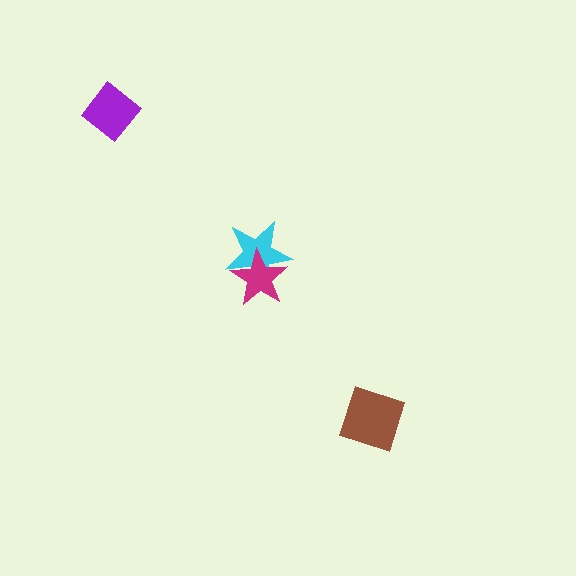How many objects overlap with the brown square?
0 objects overlap with the brown square.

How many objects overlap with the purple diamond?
0 objects overlap with the purple diamond.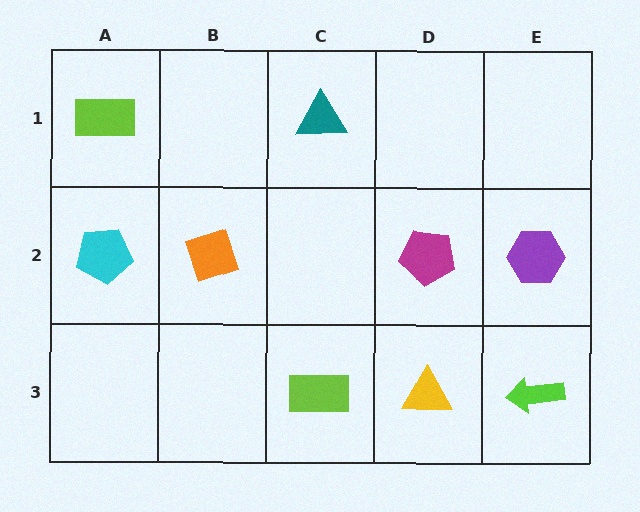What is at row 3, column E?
A lime arrow.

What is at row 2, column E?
A purple hexagon.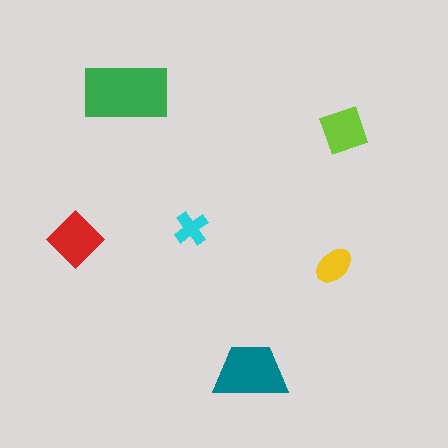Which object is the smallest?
The cyan cross.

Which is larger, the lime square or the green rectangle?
The green rectangle.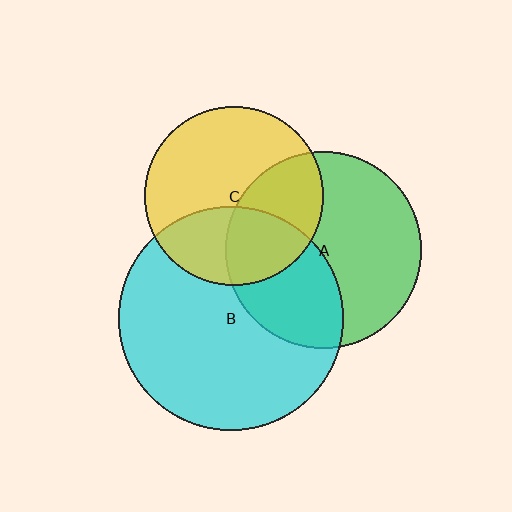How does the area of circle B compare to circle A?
Approximately 1.3 times.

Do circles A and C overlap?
Yes.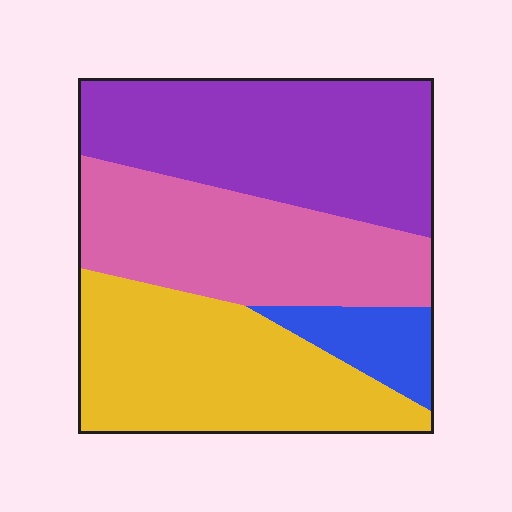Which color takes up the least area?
Blue, at roughly 10%.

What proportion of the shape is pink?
Pink takes up about one quarter (1/4) of the shape.